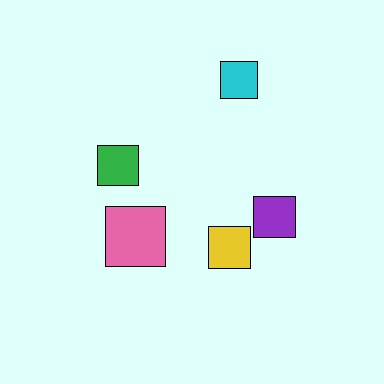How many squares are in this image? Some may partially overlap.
There are 5 squares.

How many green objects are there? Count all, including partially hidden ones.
There is 1 green object.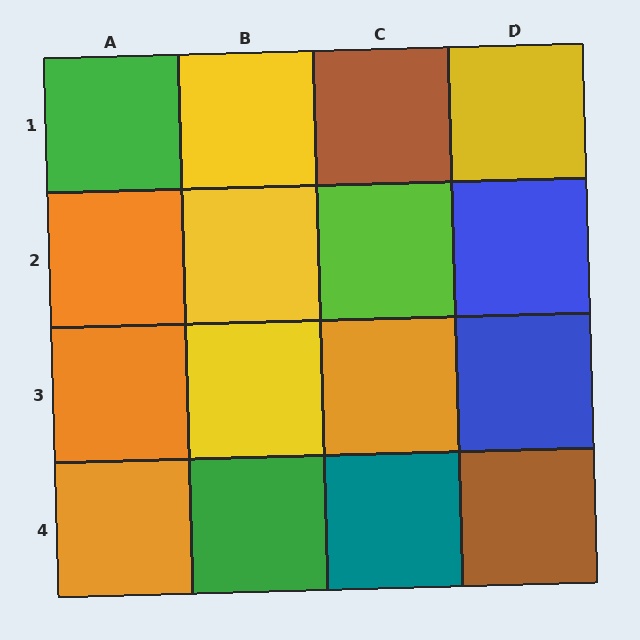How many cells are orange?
4 cells are orange.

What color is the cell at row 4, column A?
Orange.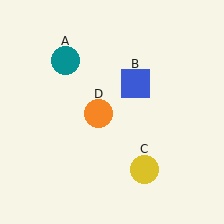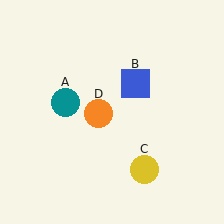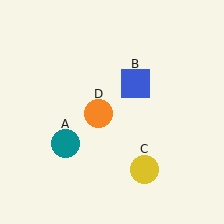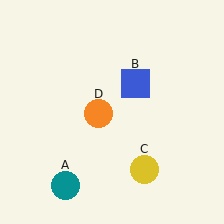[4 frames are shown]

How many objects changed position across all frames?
1 object changed position: teal circle (object A).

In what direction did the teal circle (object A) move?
The teal circle (object A) moved down.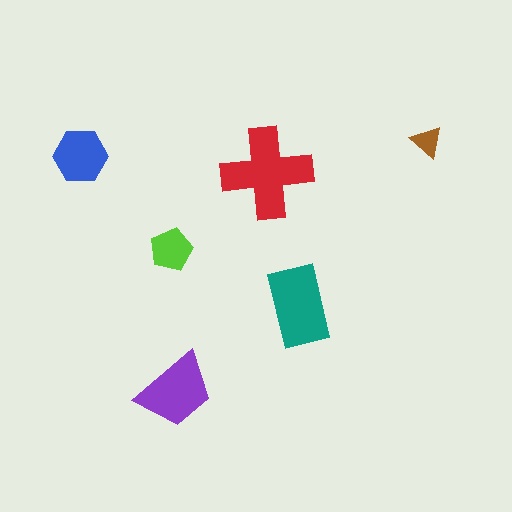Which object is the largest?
The red cross.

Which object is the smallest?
The brown triangle.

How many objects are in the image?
There are 6 objects in the image.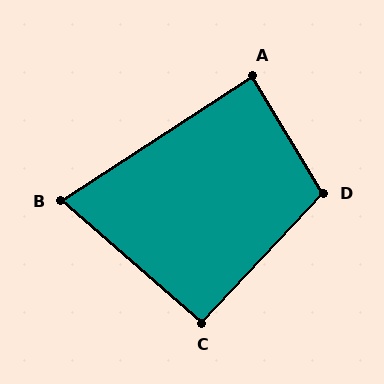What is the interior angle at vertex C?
Approximately 92 degrees (approximately right).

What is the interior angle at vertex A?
Approximately 88 degrees (approximately right).